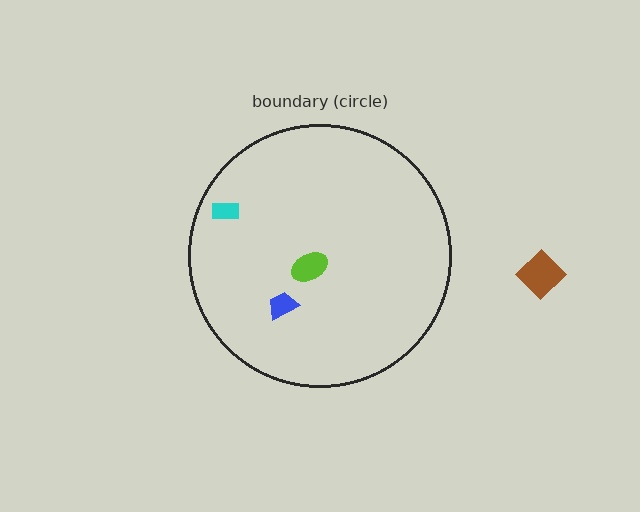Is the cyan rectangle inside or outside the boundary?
Inside.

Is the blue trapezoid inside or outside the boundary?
Inside.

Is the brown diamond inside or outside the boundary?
Outside.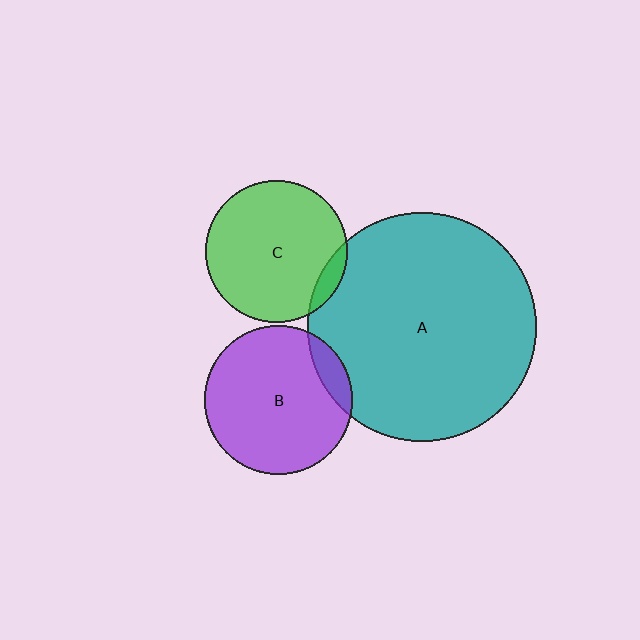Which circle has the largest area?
Circle A (teal).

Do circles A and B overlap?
Yes.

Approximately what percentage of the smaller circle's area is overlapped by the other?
Approximately 10%.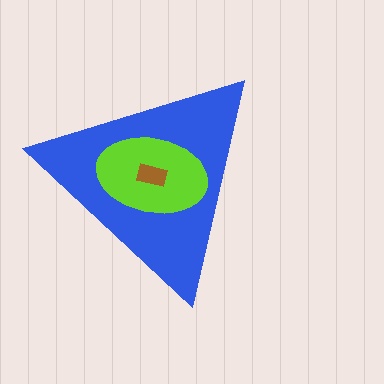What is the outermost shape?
The blue triangle.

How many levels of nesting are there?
3.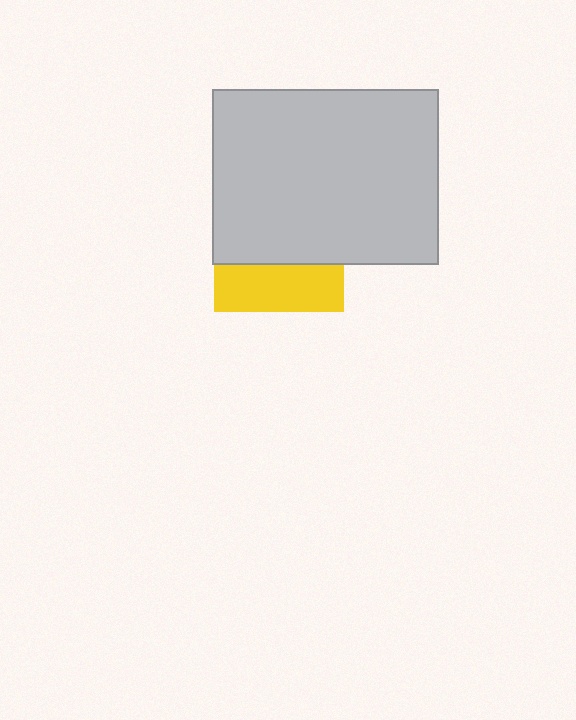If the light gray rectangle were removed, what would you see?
You would see the complete yellow square.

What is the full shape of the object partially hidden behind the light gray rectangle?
The partially hidden object is a yellow square.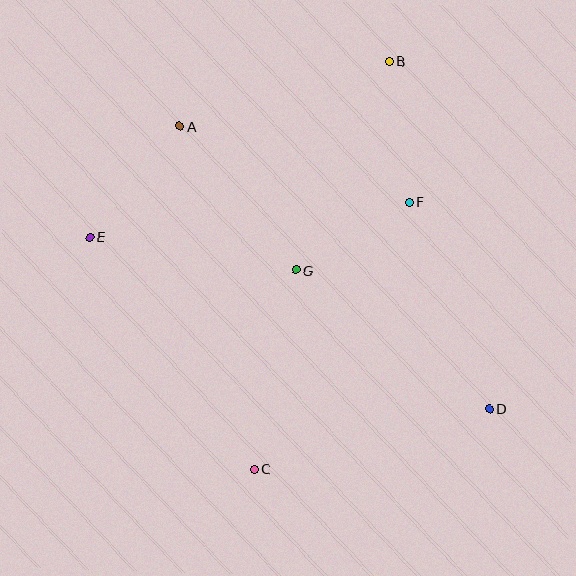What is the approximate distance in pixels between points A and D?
The distance between A and D is approximately 419 pixels.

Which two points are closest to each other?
Points F and G are closest to each other.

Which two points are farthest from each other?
Points D and E are farthest from each other.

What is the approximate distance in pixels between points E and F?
The distance between E and F is approximately 321 pixels.